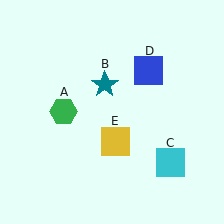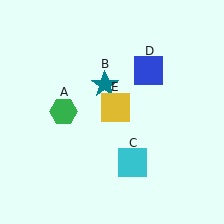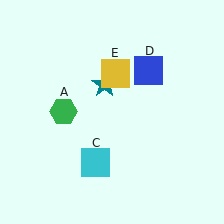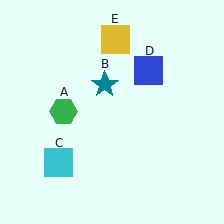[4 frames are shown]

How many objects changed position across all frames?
2 objects changed position: cyan square (object C), yellow square (object E).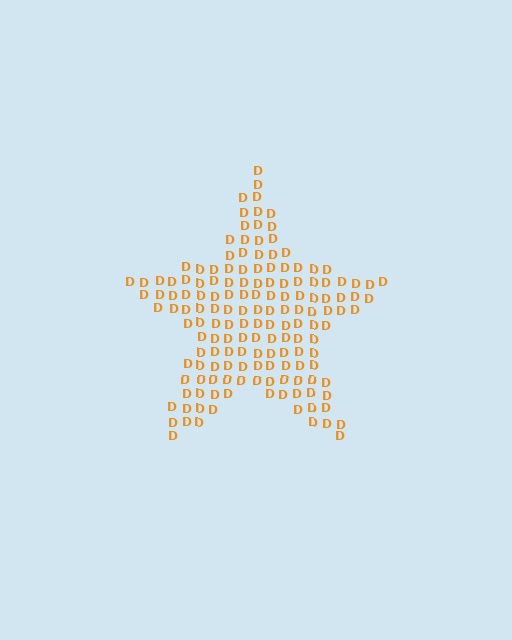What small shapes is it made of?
It is made of small letter D's.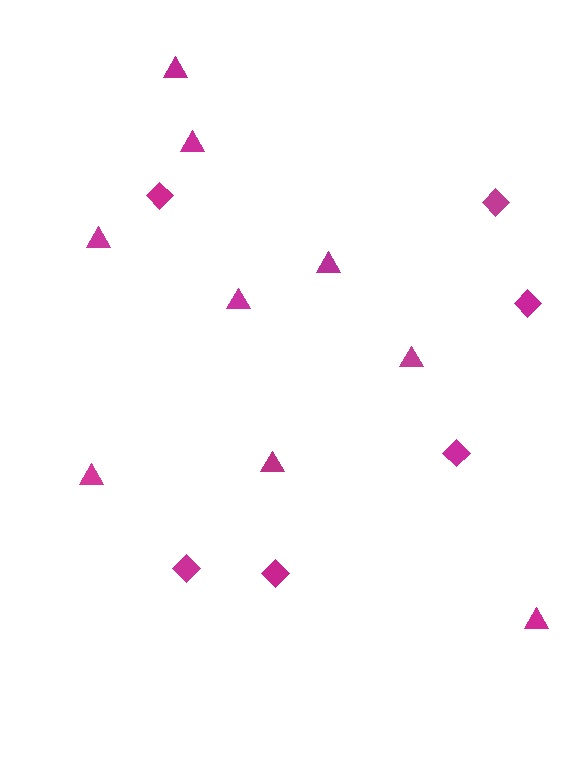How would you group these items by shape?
There are 2 groups: one group of triangles (9) and one group of diamonds (6).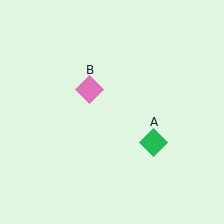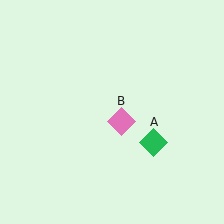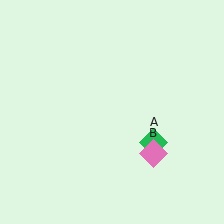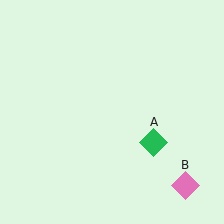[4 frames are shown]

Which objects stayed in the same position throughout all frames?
Green diamond (object A) remained stationary.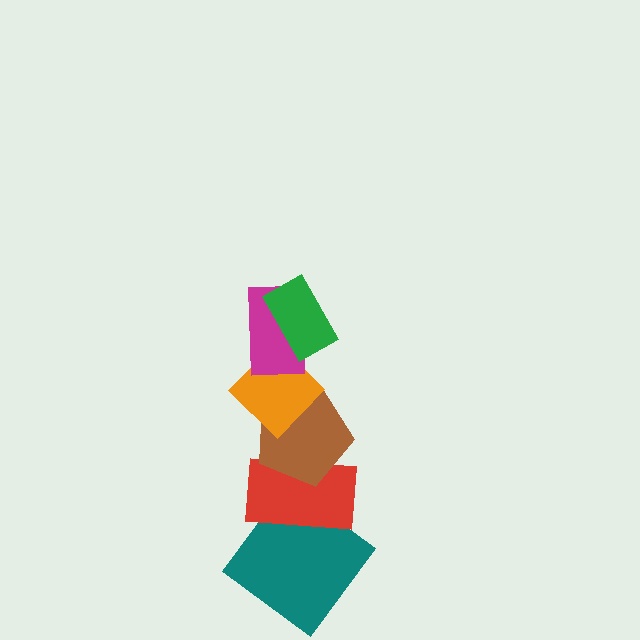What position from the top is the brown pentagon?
The brown pentagon is 4th from the top.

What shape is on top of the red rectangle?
The brown pentagon is on top of the red rectangle.